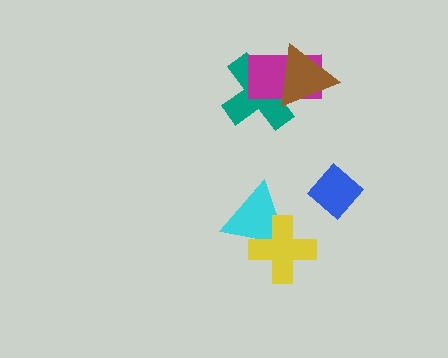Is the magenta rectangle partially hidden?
Yes, it is partially covered by another shape.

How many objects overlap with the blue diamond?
0 objects overlap with the blue diamond.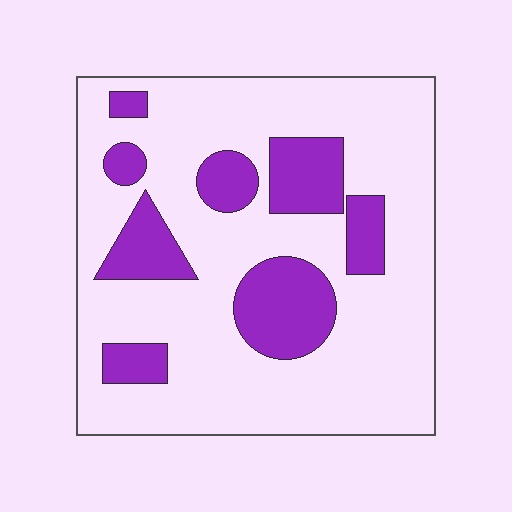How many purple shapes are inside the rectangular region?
8.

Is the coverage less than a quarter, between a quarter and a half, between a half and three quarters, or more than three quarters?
Less than a quarter.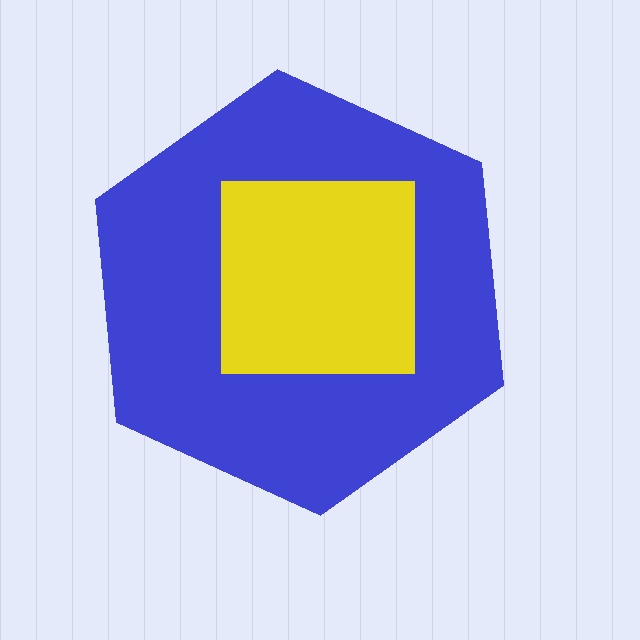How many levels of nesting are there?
2.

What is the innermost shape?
The yellow square.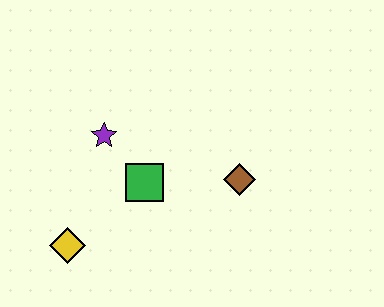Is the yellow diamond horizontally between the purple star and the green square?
No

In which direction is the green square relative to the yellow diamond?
The green square is to the right of the yellow diamond.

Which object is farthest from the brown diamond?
The yellow diamond is farthest from the brown diamond.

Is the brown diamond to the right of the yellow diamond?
Yes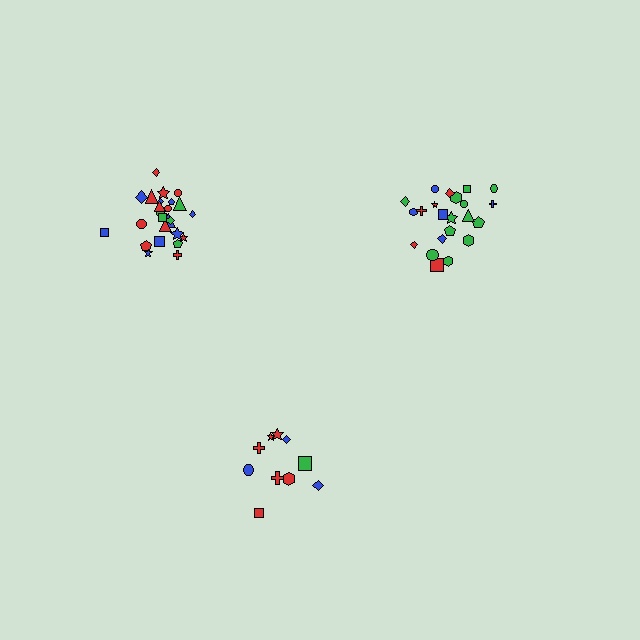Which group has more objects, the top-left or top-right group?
The top-left group.